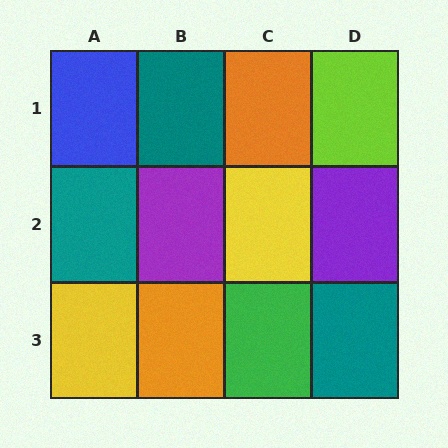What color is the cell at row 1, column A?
Blue.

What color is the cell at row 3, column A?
Yellow.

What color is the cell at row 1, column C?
Orange.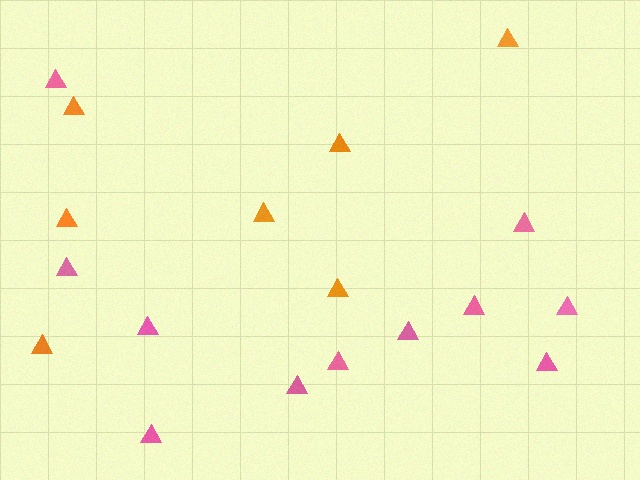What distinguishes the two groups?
There are 2 groups: one group of pink triangles (11) and one group of orange triangles (7).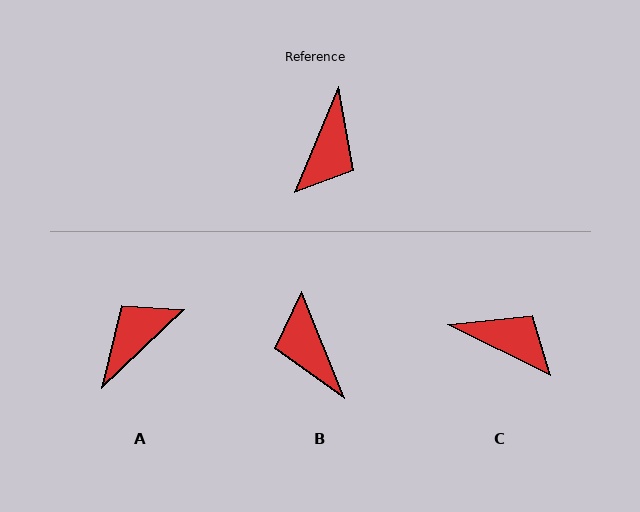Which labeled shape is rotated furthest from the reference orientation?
A, about 156 degrees away.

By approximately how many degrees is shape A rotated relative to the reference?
Approximately 156 degrees counter-clockwise.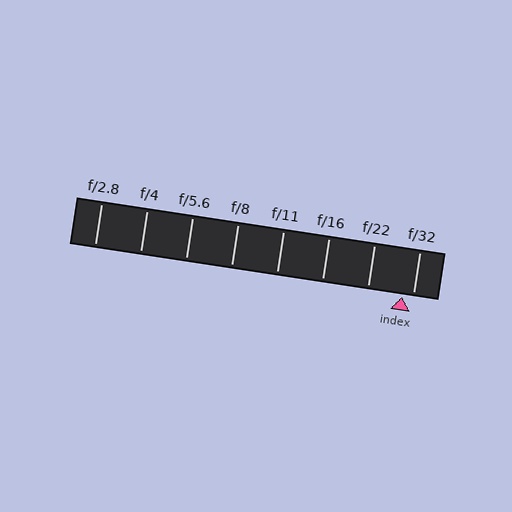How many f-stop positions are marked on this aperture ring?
There are 8 f-stop positions marked.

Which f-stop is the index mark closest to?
The index mark is closest to f/32.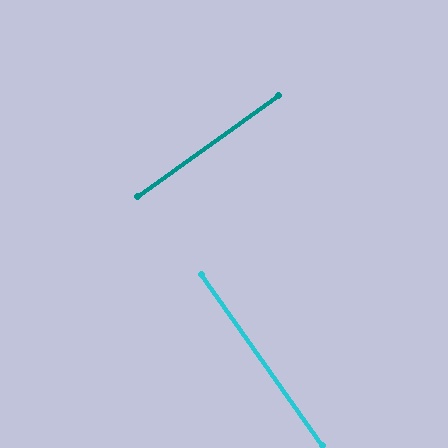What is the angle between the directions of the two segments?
Approximately 90 degrees.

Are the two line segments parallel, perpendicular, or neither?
Perpendicular — they meet at approximately 90°.